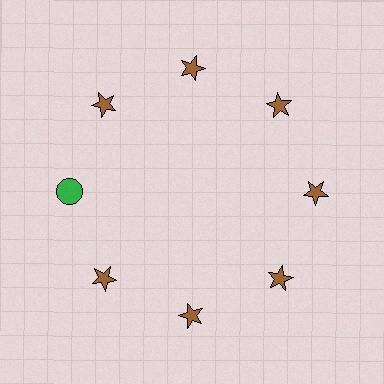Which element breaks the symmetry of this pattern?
The green circle at roughly the 9 o'clock position breaks the symmetry. All other shapes are brown stars.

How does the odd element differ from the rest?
It differs in both color (green instead of brown) and shape (circle instead of star).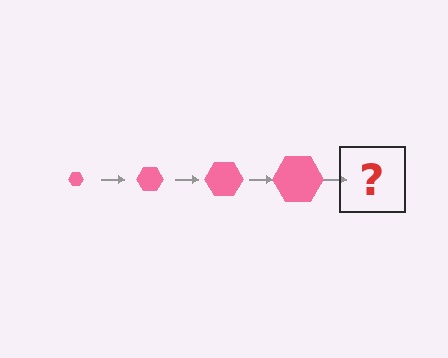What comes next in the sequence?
The next element should be a pink hexagon, larger than the previous one.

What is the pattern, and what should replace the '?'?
The pattern is that the hexagon gets progressively larger each step. The '?' should be a pink hexagon, larger than the previous one.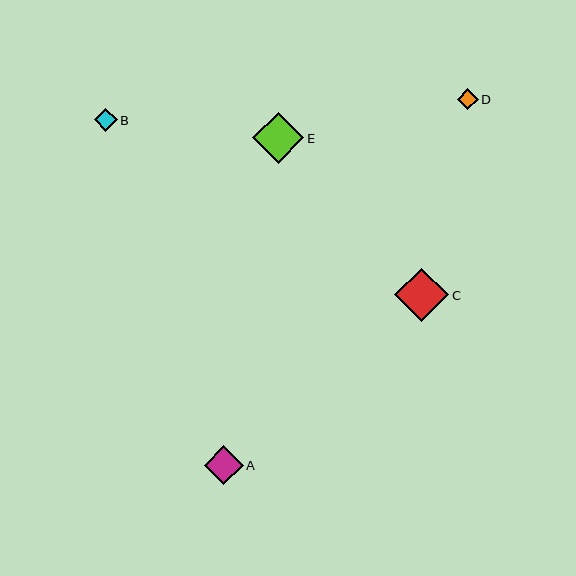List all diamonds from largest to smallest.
From largest to smallest: C, E, A, B, D.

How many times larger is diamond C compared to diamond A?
Diamond C is approximately 1.4 times the size of diamond A.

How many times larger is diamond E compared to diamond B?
Diamond E is approximately 2.3 times the size of diamond B.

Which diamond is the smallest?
Diamond D is the smallest with a size of approximately 21 pixels.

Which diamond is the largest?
Diamond C is the largest with a size of approximately 54 pixels.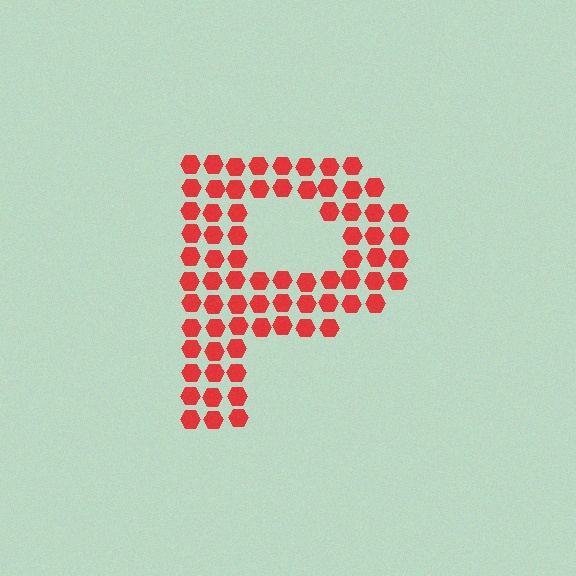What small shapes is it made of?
It is made of small hexagons.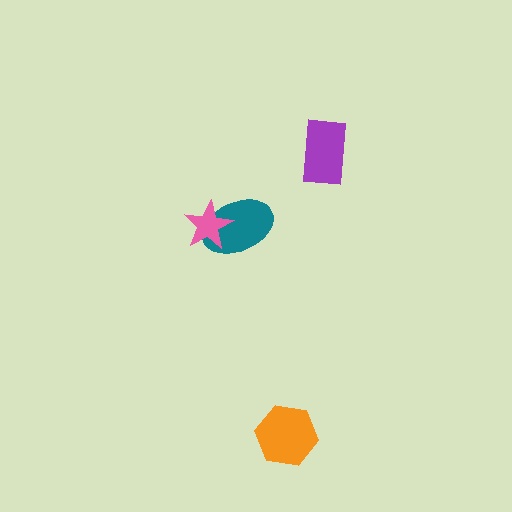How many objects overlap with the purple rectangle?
0 objects overlap with the purple rectangle.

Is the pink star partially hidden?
No, no other shape covers it.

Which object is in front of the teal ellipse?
The pink star is in front of the teal ellipse.